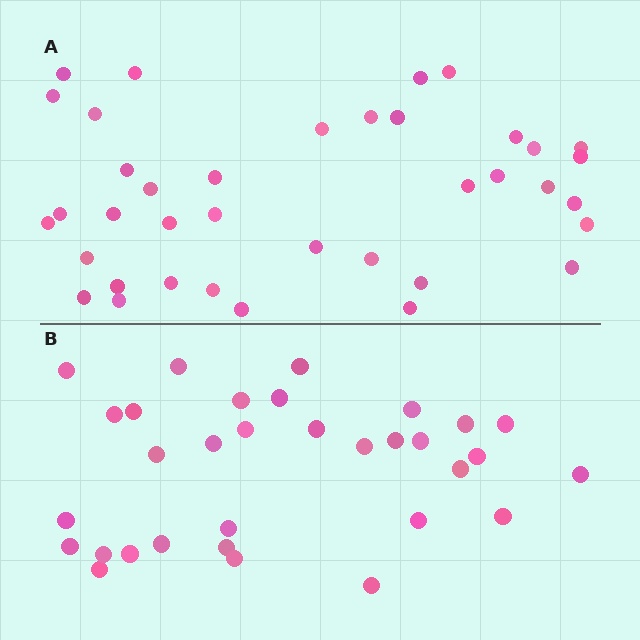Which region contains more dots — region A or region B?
Region A (the top region) has more dots.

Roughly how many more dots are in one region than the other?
Region A has about 6 more dots than region B.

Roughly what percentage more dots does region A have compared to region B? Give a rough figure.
About 20% more.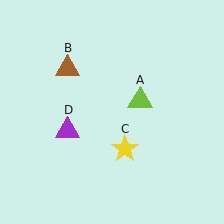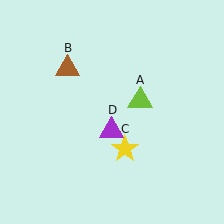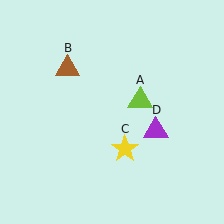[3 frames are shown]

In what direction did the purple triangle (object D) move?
The purple triangle (object D) moved right.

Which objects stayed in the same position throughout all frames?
Lime triangle (object A) and brown triangle (object B) and yellow star (object C) remained stationary.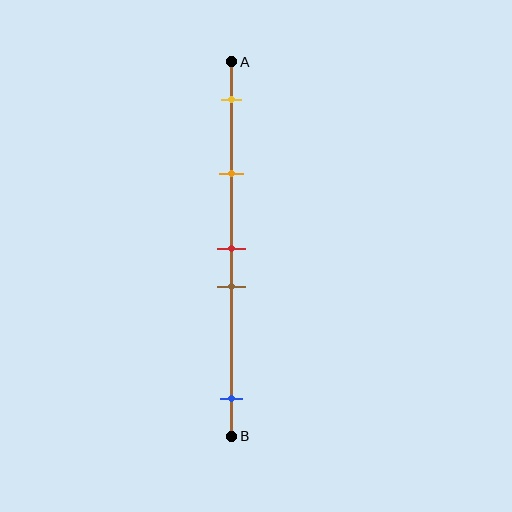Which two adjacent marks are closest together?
The red and brown marks are the closest adjacent pair.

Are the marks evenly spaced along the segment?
No, the marks are not evenly spaced.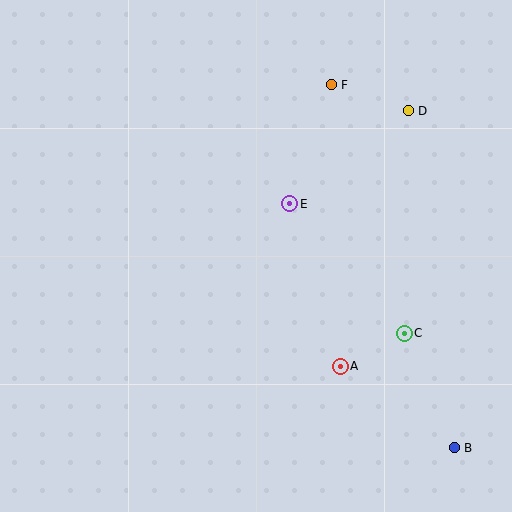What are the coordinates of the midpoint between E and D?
The midpoint between E and D is at (349, 157).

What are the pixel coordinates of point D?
Point D is at (408, 111).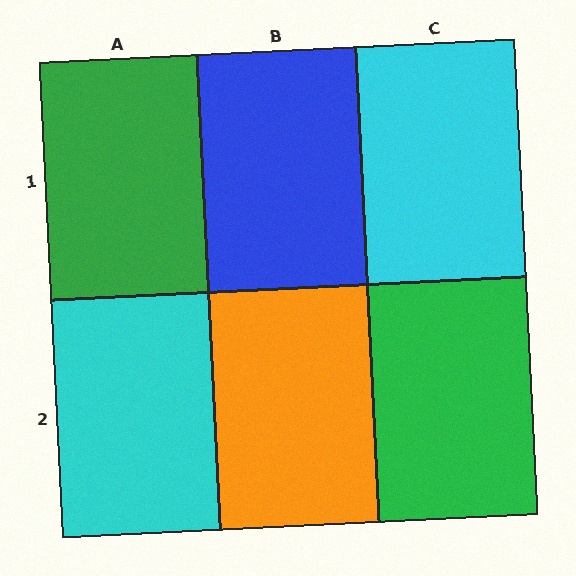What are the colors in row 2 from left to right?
Cyan, orange, green.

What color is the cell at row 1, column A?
Green.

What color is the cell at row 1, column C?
Cyan.